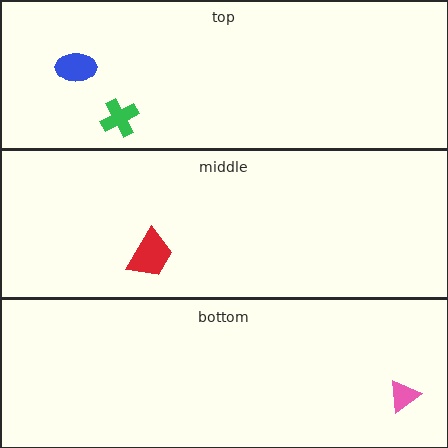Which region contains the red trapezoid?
The middle region.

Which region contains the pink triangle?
The bottom region.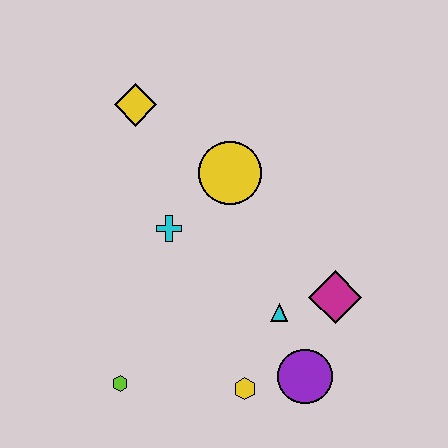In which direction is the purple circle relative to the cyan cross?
The purple circle is below the cyan cross.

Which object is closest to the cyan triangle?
The magenta diamond is closest to the cyan triangle.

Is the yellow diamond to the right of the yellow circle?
No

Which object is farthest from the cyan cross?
The purple circle is farthest from the cyan cross.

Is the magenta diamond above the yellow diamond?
No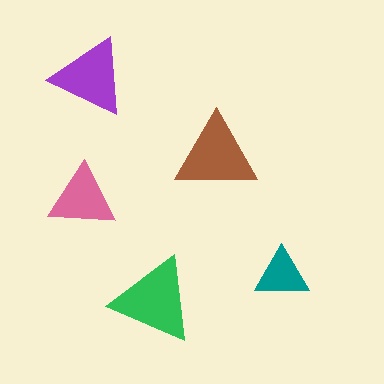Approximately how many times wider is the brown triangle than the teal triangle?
About 1.5 times wider.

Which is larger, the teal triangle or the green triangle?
The green one.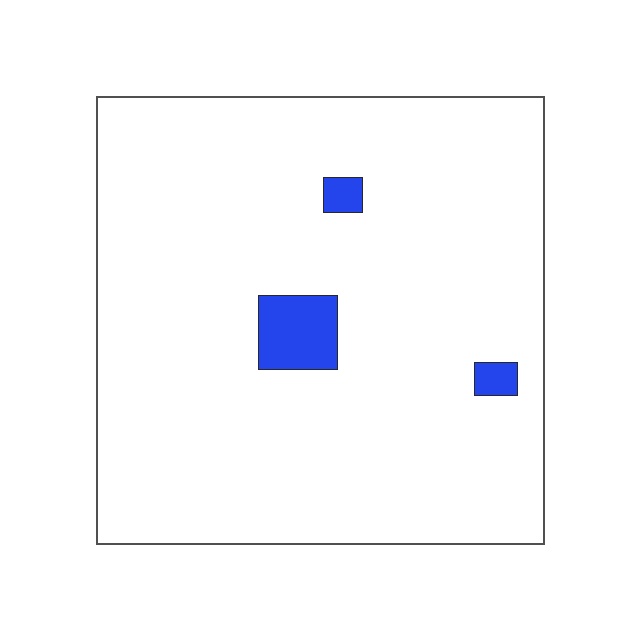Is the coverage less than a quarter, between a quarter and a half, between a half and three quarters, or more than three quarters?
Less than a quarter.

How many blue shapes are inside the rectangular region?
3.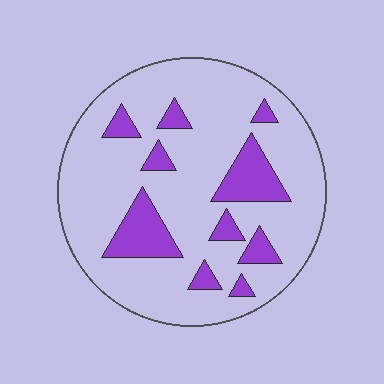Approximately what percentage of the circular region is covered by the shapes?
Approximately 20%.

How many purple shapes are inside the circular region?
10.